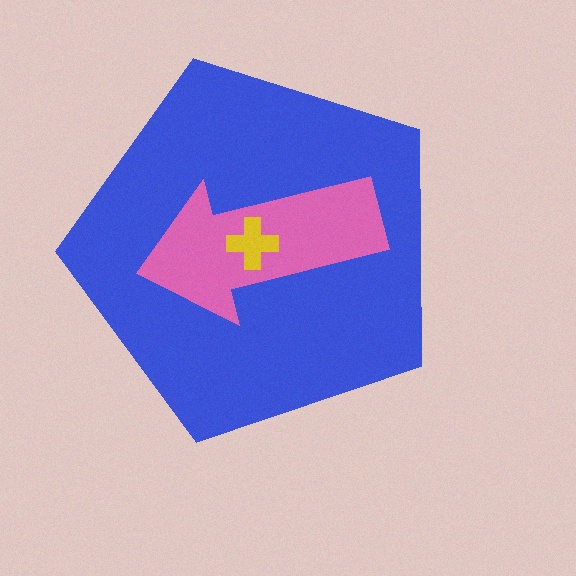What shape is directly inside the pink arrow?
The yellow cross.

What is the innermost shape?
The yellow cross.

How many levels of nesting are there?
3.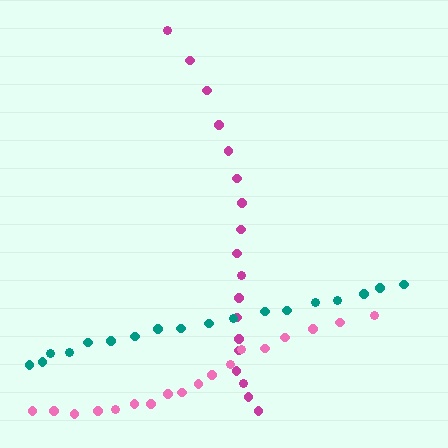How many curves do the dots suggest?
There are 3 distinct paths.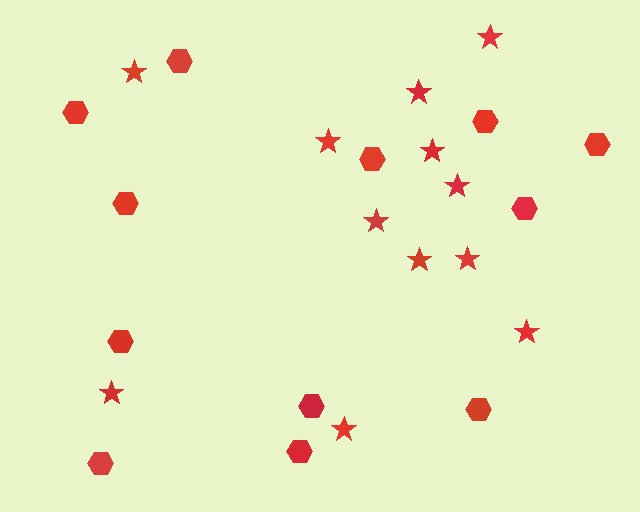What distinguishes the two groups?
There are 2 groups: one group of hexagons (12) and one group of stars (12).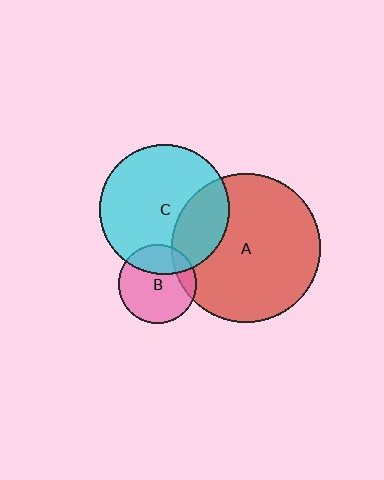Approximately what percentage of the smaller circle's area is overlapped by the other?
Approximately 15%.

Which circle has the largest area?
Circle A (red).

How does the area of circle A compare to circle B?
Approximately 3.6 times.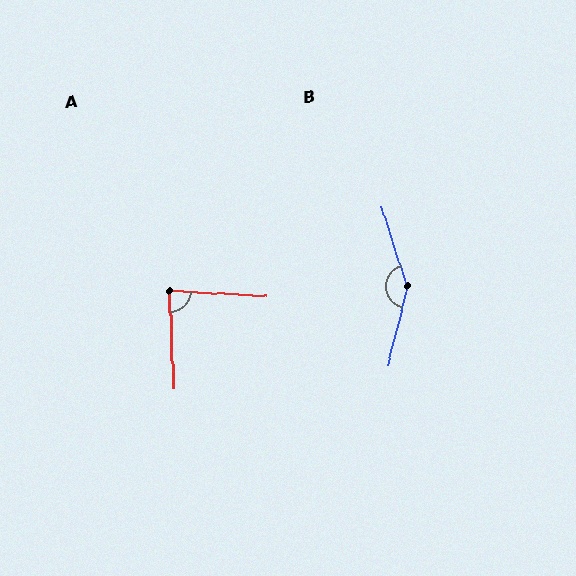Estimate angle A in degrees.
Approximately 84 degrees.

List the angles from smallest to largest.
A (84°), B (148°).